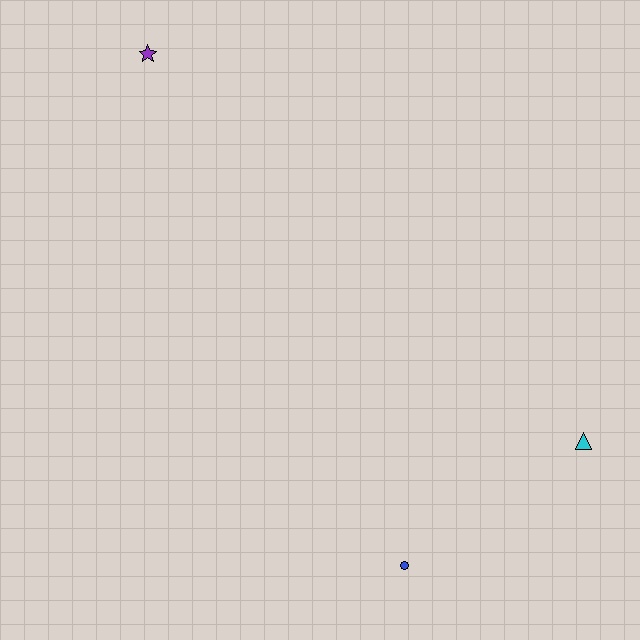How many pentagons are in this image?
There are no pentagons.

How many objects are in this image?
There are 3 objects.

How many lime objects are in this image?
There are no lime objects.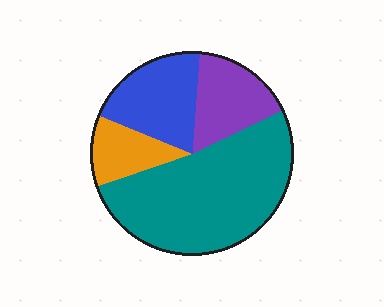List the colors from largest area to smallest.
From largest to smallest: teal, blue, purple, orange.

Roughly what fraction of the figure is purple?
Purple covers roughly 15% of the figure.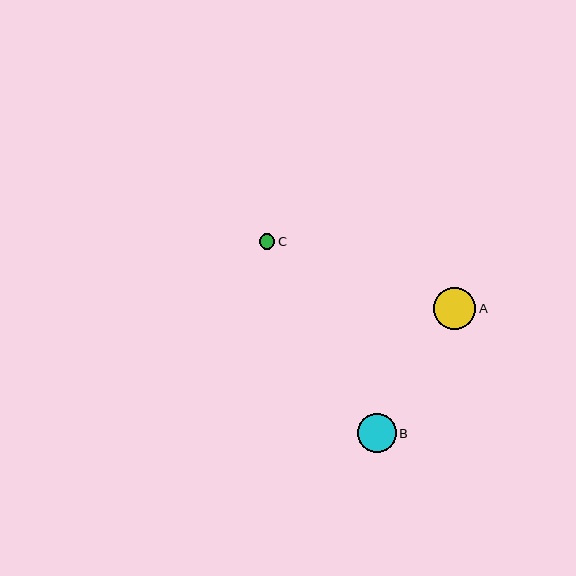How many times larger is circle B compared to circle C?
Circle B is approximately 2.6 times the size of circle C.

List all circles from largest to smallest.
From largest to smallest: A, B, C.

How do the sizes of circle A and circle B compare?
Circle A and circle B are approximately the same size.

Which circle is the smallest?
Circle C is the smallest with a size of approximately 15 pixels.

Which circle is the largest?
Circle A is the largest with a size of approximately 42 pixels.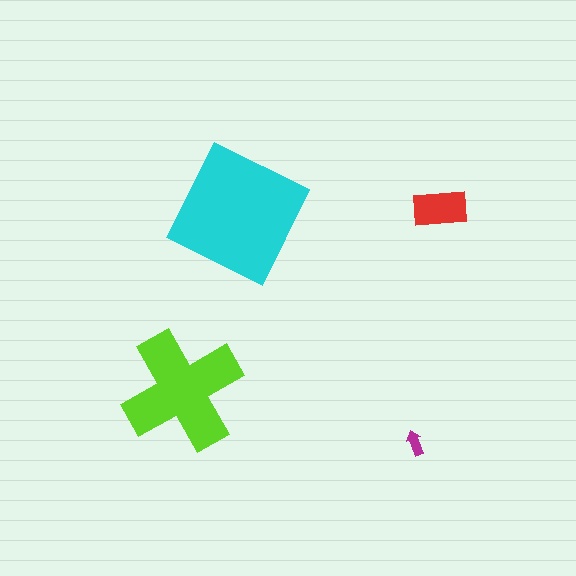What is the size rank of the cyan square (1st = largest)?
1st.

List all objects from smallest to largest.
The magenta arrow, the red rectangle, the lime cross, the cyan square.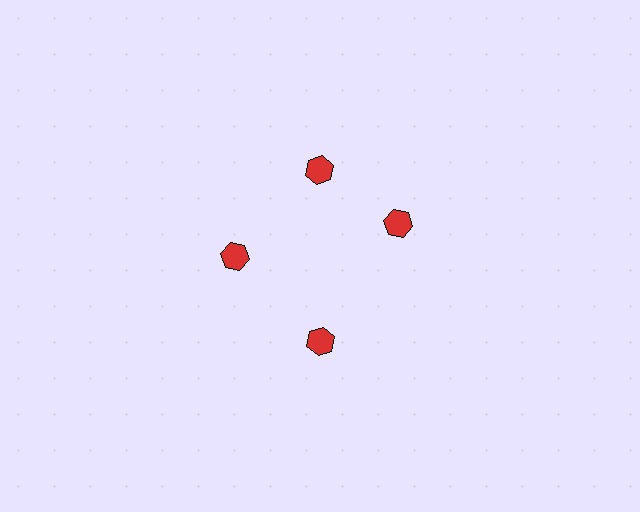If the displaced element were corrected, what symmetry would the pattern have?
It would have 4-fold rotational symmetry — the pattern would map onto itself every 90 degrees.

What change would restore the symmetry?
The symmetry would be restored by rotating it back into even spacing with its neighbors so that all 4 hexagons sit at equal angles and equal distance from the center.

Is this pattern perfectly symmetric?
No. The 4 red hexagons are arranged in a ring, but one element near the 3 o'clock position is rotated out of alignment along the ring, breaking the 4-fold rotational symmetry.